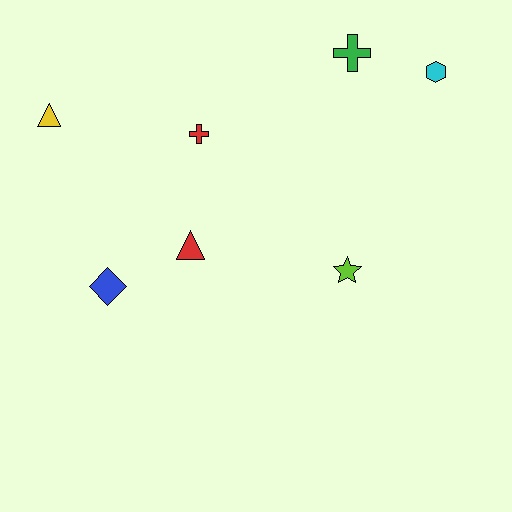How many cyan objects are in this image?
There is 1 cyan object.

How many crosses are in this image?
There are 2 crosses.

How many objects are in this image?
There are 7 objects.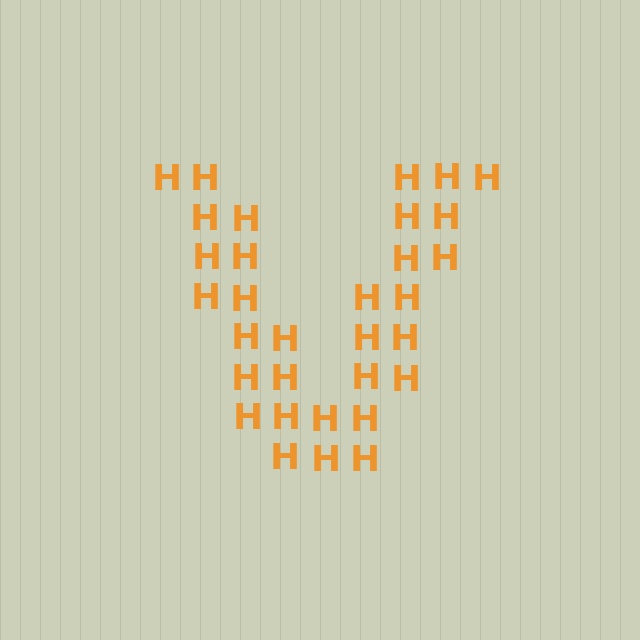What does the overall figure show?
The overall figure shows the letter V.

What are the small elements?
The small elements are letter H's.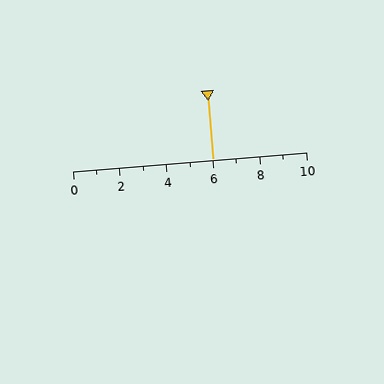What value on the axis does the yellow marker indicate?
The marker indicates approximately 6.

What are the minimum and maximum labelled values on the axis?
The axis runs from 0 to 10.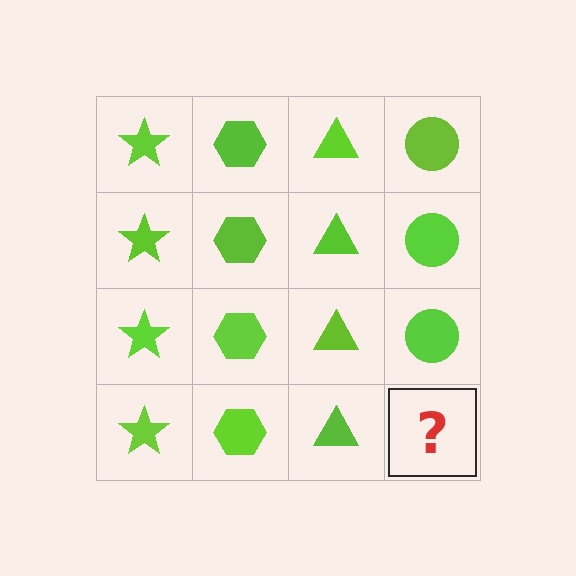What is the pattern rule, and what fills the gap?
The rule is that each column has a consistent shape. The gap should be filled with a lime circle.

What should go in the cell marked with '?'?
The missing cell should contain a lime circle.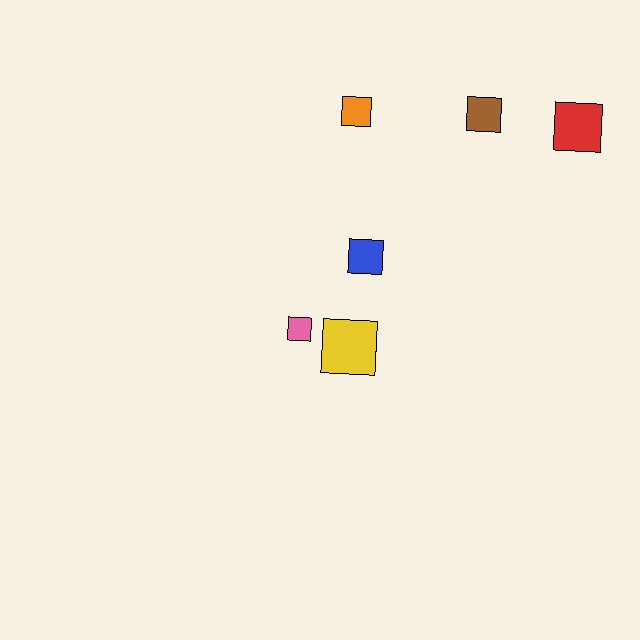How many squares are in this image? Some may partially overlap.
There are 6 squares.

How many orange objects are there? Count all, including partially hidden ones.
There is 1 orange object.